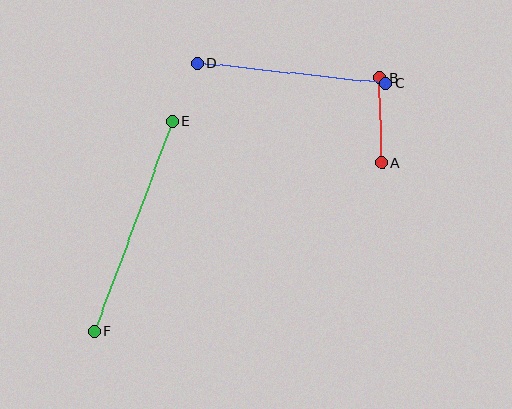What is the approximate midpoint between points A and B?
The midpoint is at approximately (381, 120) pixels.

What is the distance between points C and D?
The distance is approximately 190 pixels.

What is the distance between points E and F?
The distance is approximately 224 pixels.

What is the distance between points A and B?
The distance is approximately 85 pixels.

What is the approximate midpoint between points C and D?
The midpoint is at approximately (292, 73) pixels.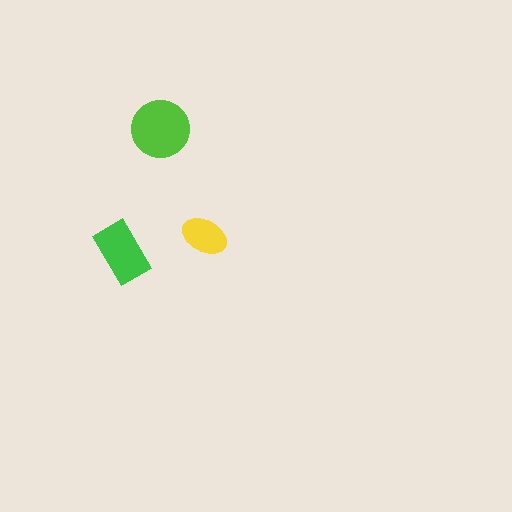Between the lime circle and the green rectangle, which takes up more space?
The lime circle.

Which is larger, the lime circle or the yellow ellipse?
The lime circle.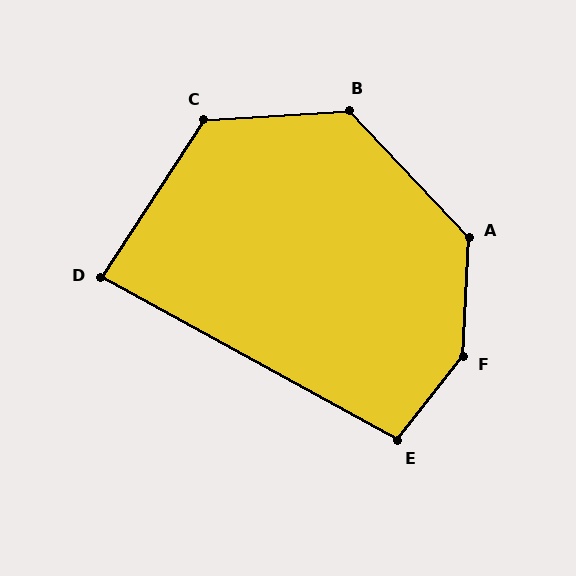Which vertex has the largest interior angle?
F, at approximately 145 degrees.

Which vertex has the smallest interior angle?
D, at approximately 85 degrees.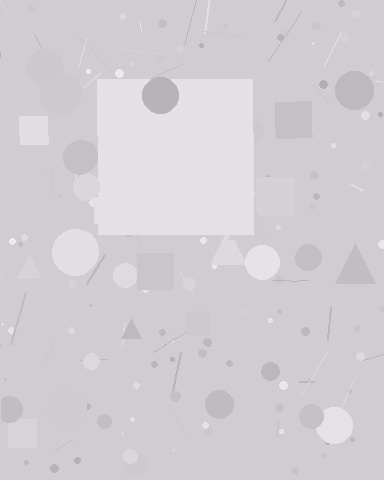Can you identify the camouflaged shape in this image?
The camouflaged shape is a square.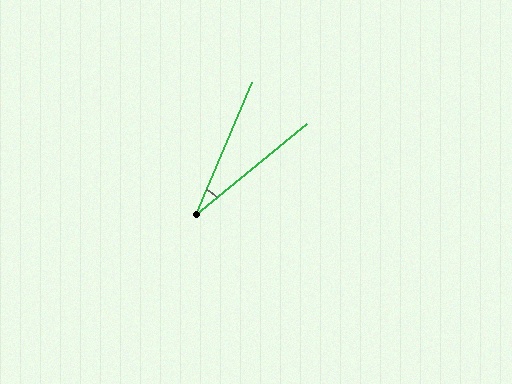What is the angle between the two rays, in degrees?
Approximately 27 degrees.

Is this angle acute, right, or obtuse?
It is acute.